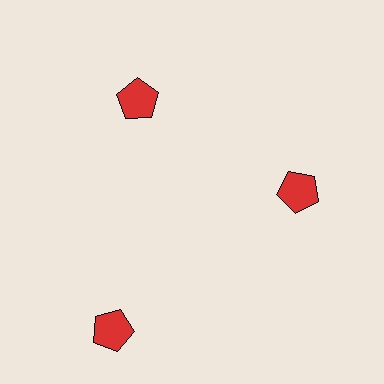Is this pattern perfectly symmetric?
No. The 3 red pentagons are arranged in a ring, but one element near the 7 o'clock position is pushed outward from the center, breaking the 3-fold rotational symmetry.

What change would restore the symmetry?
The symmetry would be restored by moving it inward, back onto the ring so that all 3 pentagons sit at equal angles and equal distance from the center.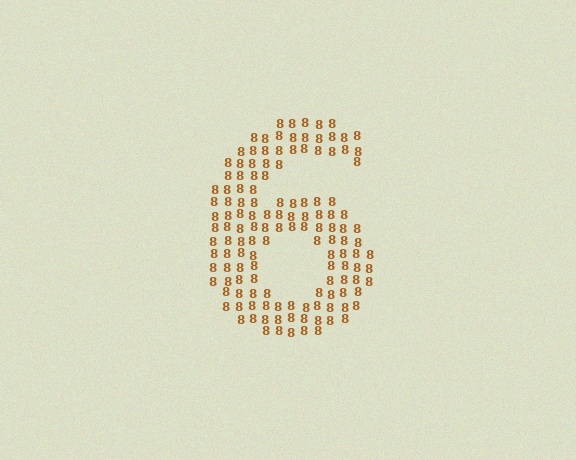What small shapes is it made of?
It is made of small digit 8's.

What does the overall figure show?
The overall figure shows the digit 6.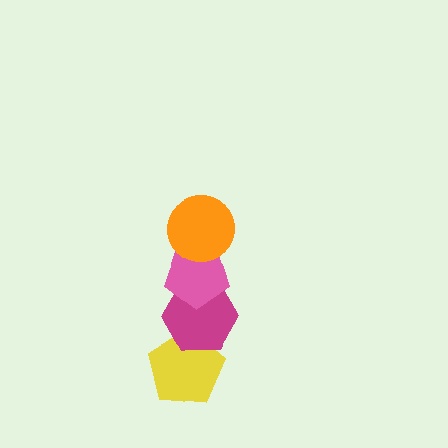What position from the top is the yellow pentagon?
The yellow pentagon is 4th from the top.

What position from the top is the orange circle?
The orange circle is 1st from the top.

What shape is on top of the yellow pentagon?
The magenta hexagon is on top of the yellow pentagon.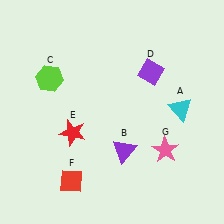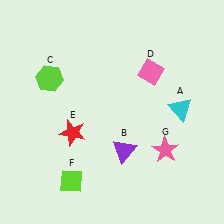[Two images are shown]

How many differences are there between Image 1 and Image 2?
There are 2 differences between the two images.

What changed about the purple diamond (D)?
In Image 1, D is purple. In Image 2, it changed to pink.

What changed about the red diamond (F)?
In Image 1, F is red. In Image 2, it changed to lime.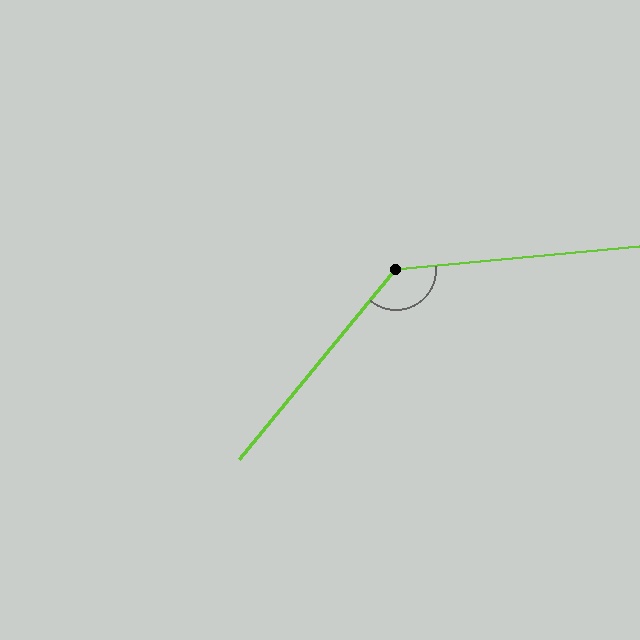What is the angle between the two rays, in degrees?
Approximately 135 degrees.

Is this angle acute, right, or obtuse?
It is obtuse.